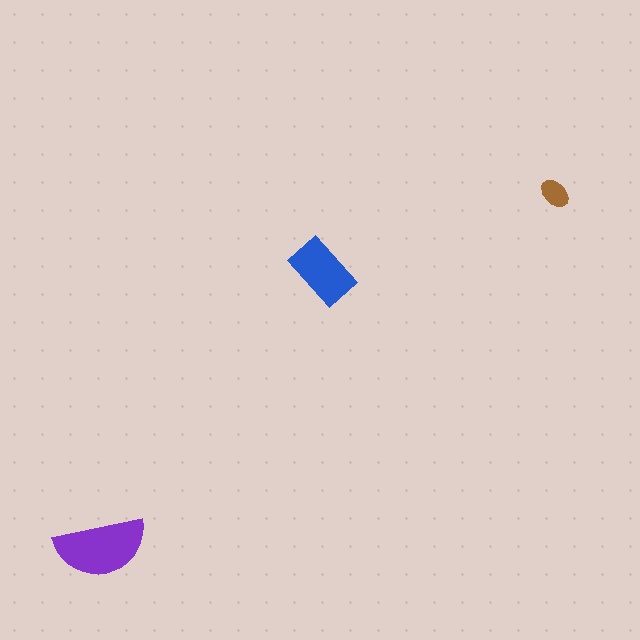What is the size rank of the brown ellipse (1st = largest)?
3rd.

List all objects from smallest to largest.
The brown ellipse, the blue rectangle, the purple semicircle.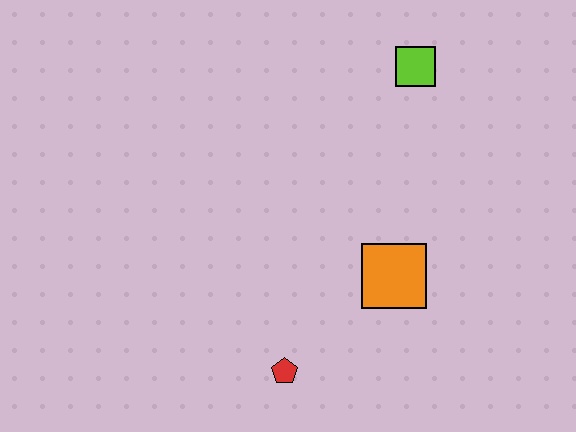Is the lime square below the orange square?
No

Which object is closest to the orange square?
The red pentagon is closest to the orange square.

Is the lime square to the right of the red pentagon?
Yes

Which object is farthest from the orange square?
The lime square is farthest from the orange square.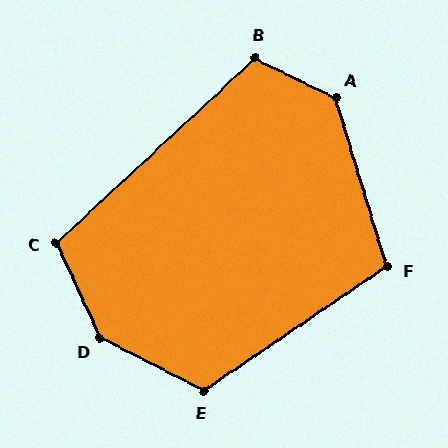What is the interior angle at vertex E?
Approximately 118 degrees (obtuse).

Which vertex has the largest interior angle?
D, at approximately 142 degrees.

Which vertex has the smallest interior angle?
F, at approximately 107 degrees.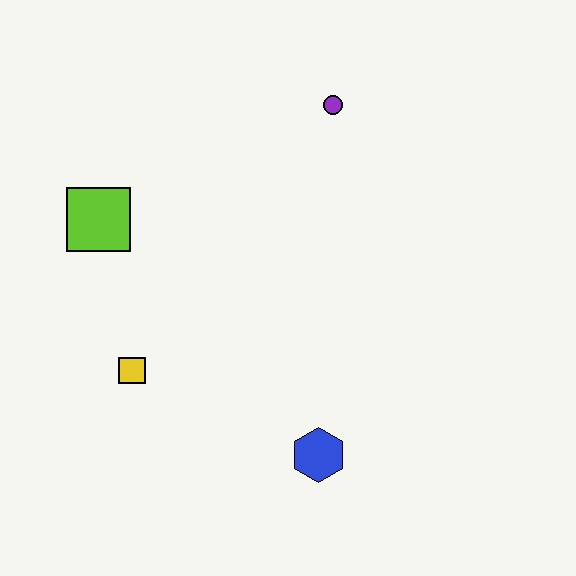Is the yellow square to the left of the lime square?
No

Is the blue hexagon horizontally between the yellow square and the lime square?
No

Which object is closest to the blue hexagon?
The yellow square is closest to the blue hexagon.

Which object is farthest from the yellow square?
The purple circle is farthest from the yellow square.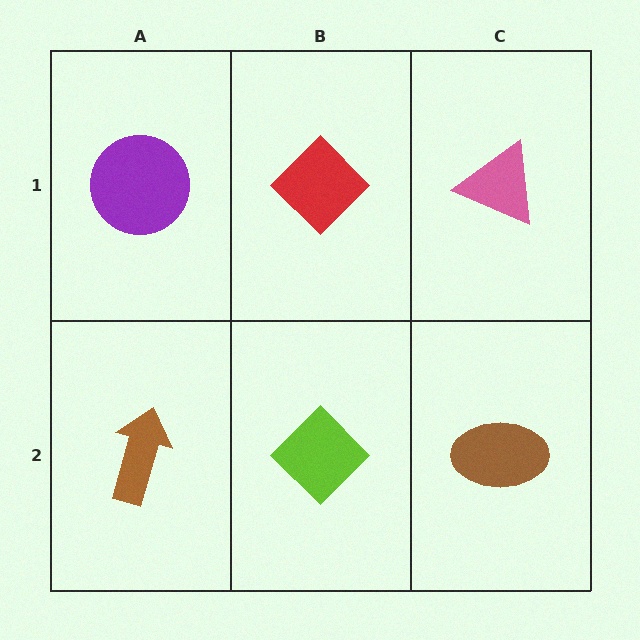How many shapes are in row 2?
3 shapes.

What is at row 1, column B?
A red diamond.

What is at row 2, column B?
A lime diamond.